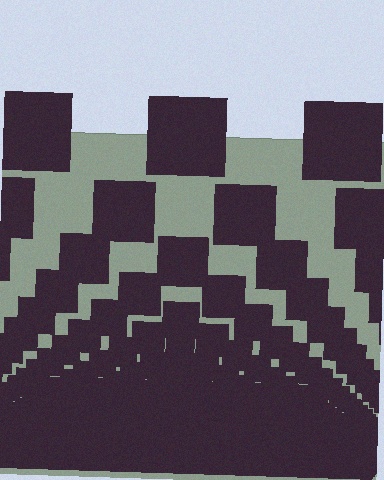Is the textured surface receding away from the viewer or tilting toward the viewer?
The surface appears to tilt toward the viewer. Texture elements get larger and sparser toward the top.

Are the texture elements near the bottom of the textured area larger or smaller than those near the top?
Smaller. The gradient is inverted — elements near the bottom are smaller and denser.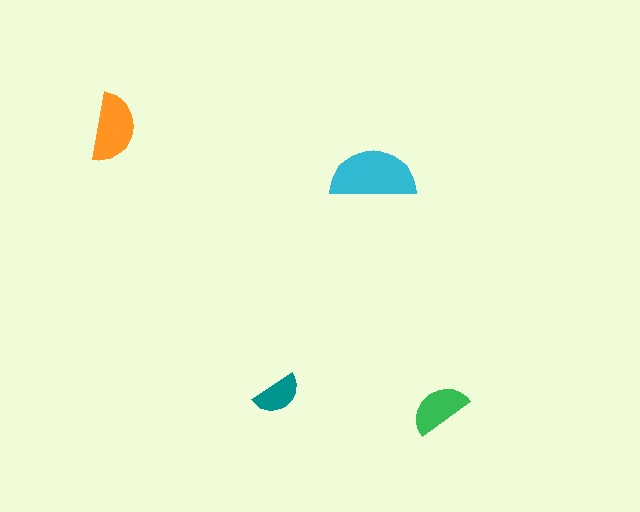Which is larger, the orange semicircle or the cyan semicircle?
The cyan one.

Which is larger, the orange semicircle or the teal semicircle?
The orange one.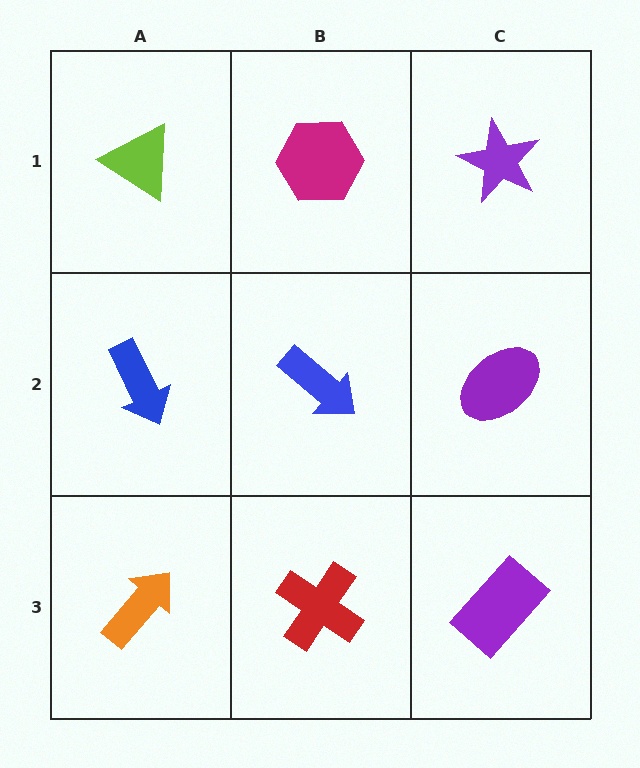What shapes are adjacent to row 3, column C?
A purple ellipse (row 2, column C), a red cross (row 3, column B).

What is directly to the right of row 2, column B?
A purple ellipse.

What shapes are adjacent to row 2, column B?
A magenta hexagon (row 1, column B), a red cross (row 3, column B), a blue arrow (row 2, column A), a purple ellipse (row 2, column C).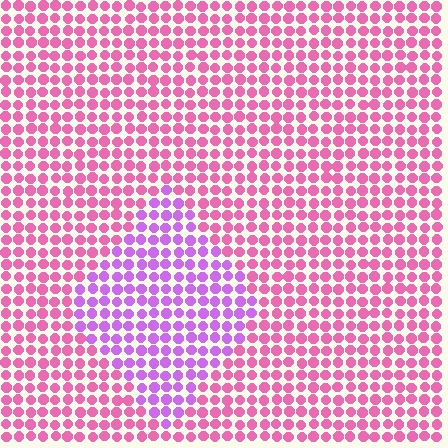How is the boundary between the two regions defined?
The boundary is defined purely by a slight shift in hue (about 40 degrees). Spacing, size, and orientation are identical on both sides.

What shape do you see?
I see a diamond.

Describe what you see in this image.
The image is filled with small pink elements in a uniform arrangement. A diamond-shaped region is visible where the elements are tinted to a slightly different hue, forming a subtle color boundary.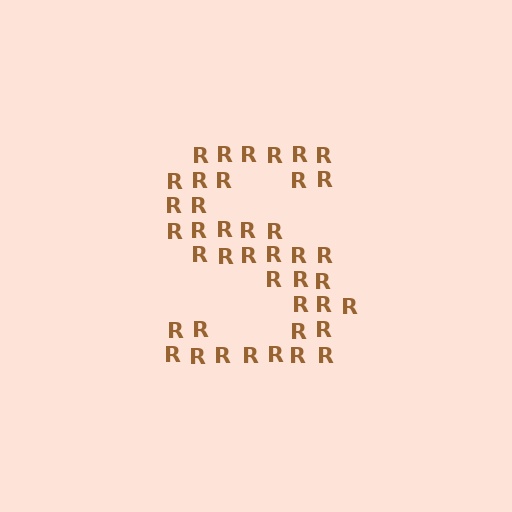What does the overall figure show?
The overall figure shows the letter S.